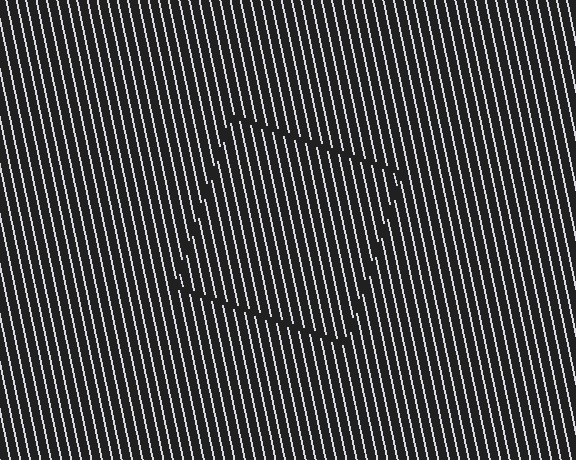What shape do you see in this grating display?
An illusory square. The interior of the shape contains the same grating, shifted by half a period — the contour is defined by the phase discontinuity where line-ends from the inner and outer gratings abut.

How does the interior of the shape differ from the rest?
The interior of the shape contains the same grating, shifted by half a period — the contour is defined by the phase discontinuity where line-ends from the inner and outer gratings abut.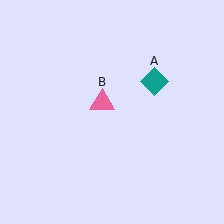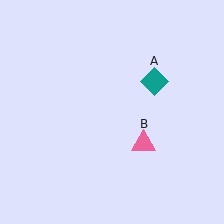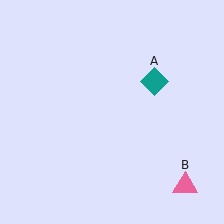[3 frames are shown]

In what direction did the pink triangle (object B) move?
The pink triangle (object B) moved down and to the right.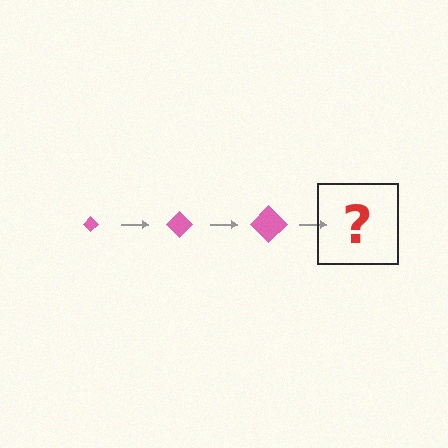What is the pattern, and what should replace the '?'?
The pattern is that the diamond gets progressively larger each step. The '?' should be a pink diamond, larger than the previous one.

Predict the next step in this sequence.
The next step is a pink diamond, larger than the previous one.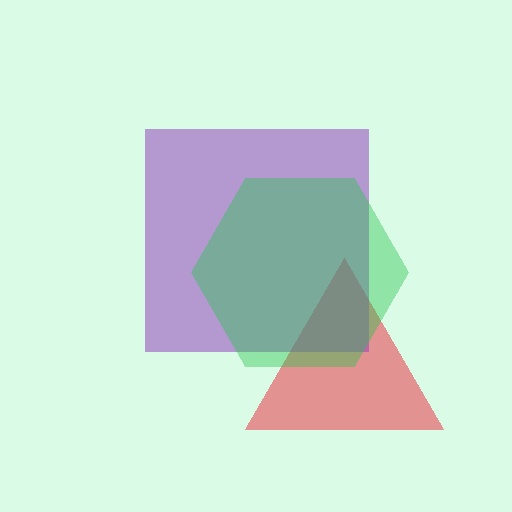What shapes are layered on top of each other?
The layered shapes are: a red triangle, a purple square, a green hexagon.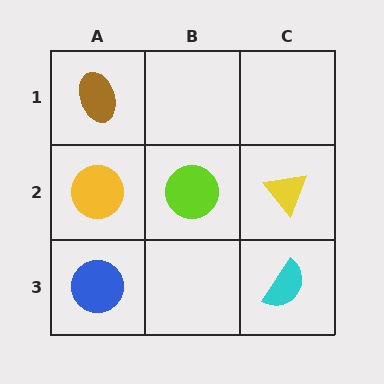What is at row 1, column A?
A brown ellipse.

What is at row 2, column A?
A yellow circle.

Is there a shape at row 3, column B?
No, that cell is empty.